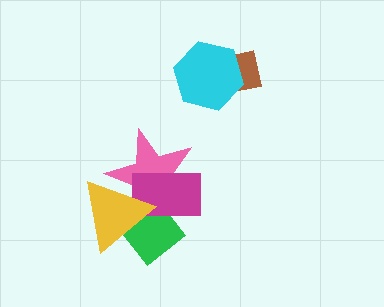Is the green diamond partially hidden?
Yes, it is partially covered by another shape.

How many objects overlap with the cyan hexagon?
1 object overlaps with the cyan hexagon.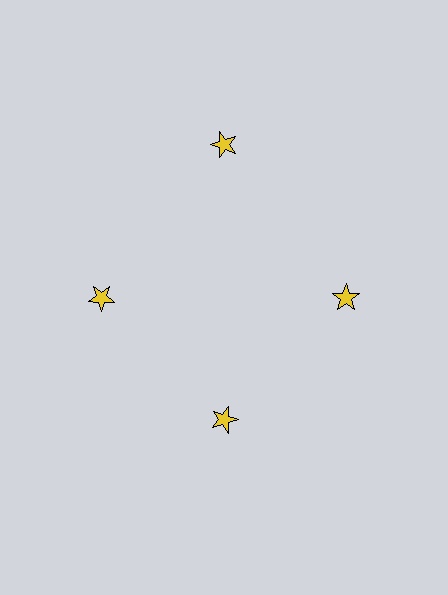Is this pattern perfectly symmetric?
No. The 4 yellow stars are arranged in a ring, but one element near the 12 o'clock position is pushed outward from the center, breaking the 4-fold rotational symmetry.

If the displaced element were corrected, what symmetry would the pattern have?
It would have 4-fold rotational symmetry — the pattern would map onto itself every 90 degrees.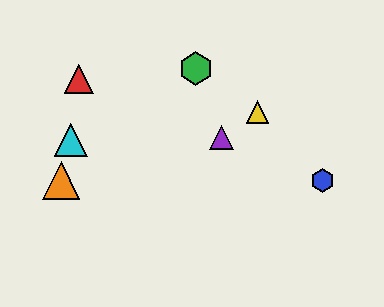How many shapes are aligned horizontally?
2 shapes (the blue hexagon, the orange triangle) are aligned horizontally.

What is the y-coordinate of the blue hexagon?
The blue hexagon is at y≈181.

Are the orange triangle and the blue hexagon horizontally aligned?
Yes, both are at y≈181.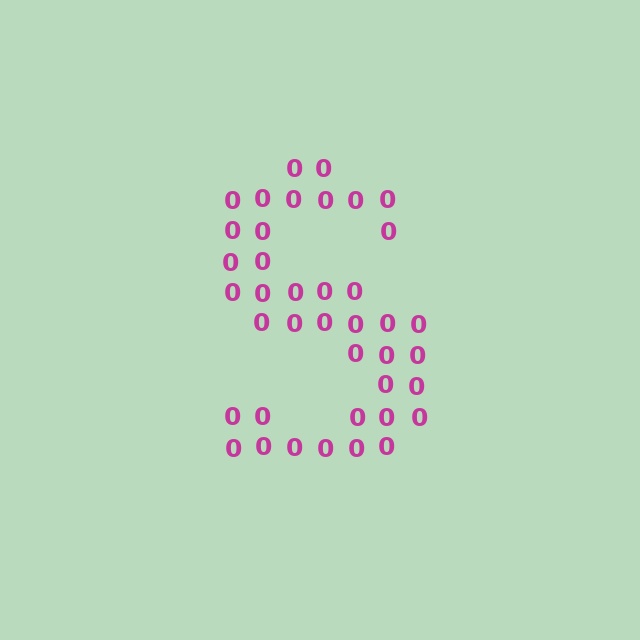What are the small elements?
The small elements are digit 0's.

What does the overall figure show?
The overall figure shows the letter S.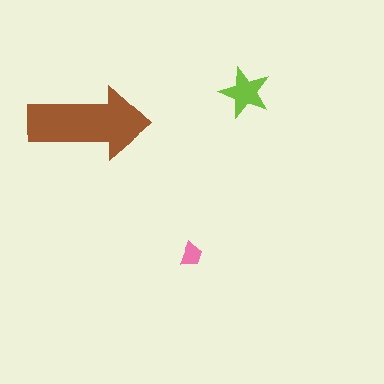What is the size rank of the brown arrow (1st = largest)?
1st.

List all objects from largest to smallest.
The brown arrow, the lime star, the pink trapezoid.